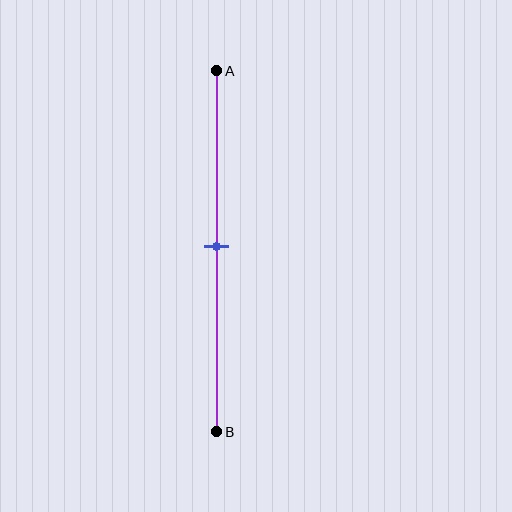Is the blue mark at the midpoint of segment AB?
Yes, the mark is approximately at the midpoint.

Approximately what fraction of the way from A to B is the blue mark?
The blue mark is approximately 50% of the way from A to B.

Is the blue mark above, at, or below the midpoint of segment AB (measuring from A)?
The blue mark is approximately at the midpoint of segment AB.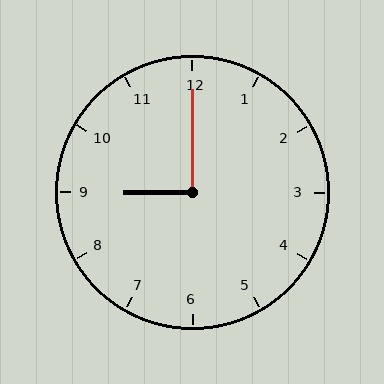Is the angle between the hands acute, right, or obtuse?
It is right.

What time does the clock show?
9:00.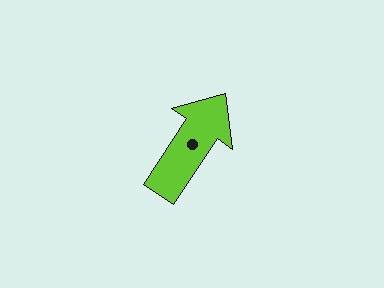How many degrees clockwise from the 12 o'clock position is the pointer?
Approximately 34 degrees.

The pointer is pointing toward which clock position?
Roughly 1 o'clock.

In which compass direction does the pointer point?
Northeast.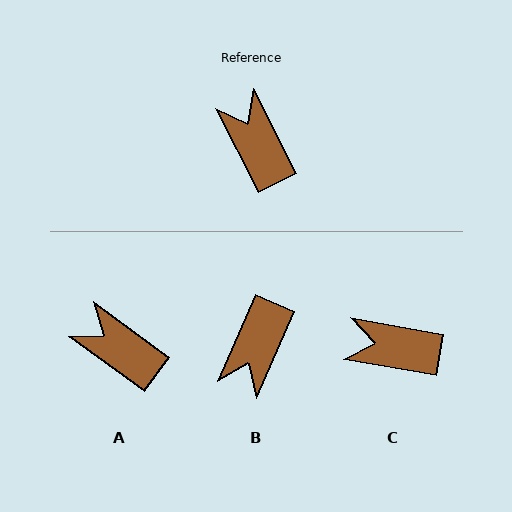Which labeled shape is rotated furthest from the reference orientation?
B, about 130 degrees away.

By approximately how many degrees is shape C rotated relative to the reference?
Approximately 53 degrees counter-clockwise.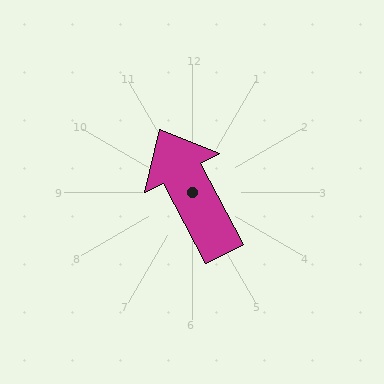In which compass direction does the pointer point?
Northwest.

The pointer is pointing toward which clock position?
Roughly 11 o'clock.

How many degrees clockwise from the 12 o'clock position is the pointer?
Approximately 333 degrees.